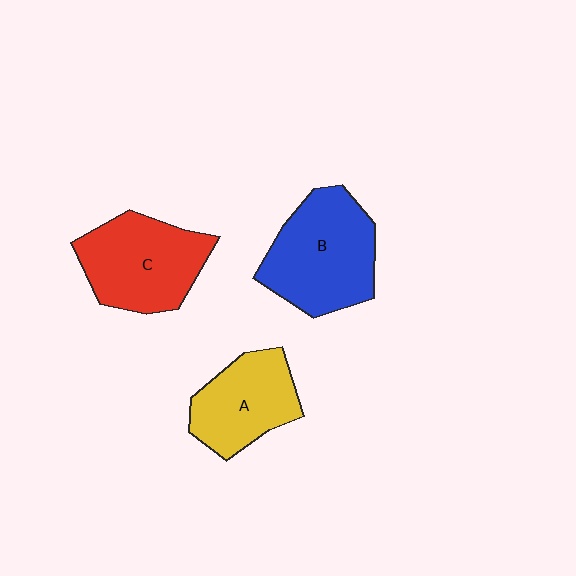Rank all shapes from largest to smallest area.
From largest to smallest: B (blue), C (red), A (yellow).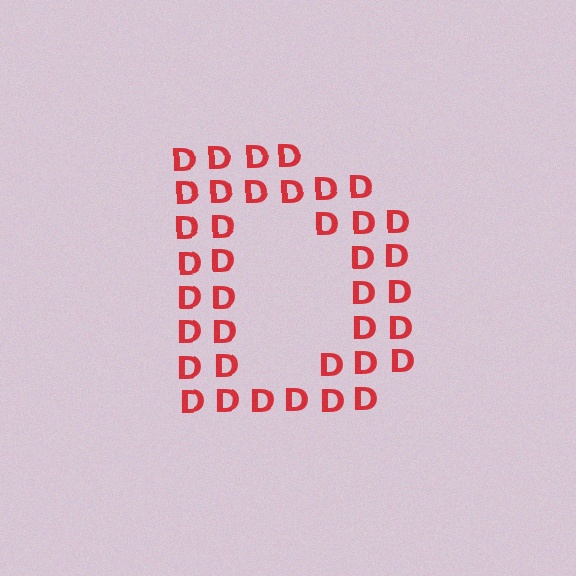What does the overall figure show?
The overall figure shows the letter D.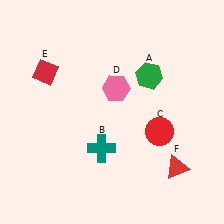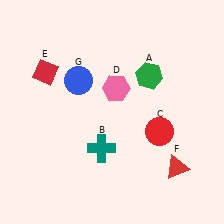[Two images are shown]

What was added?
A blue circle (G) was added in Image 2.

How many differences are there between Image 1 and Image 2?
There is 1 difference between the two images.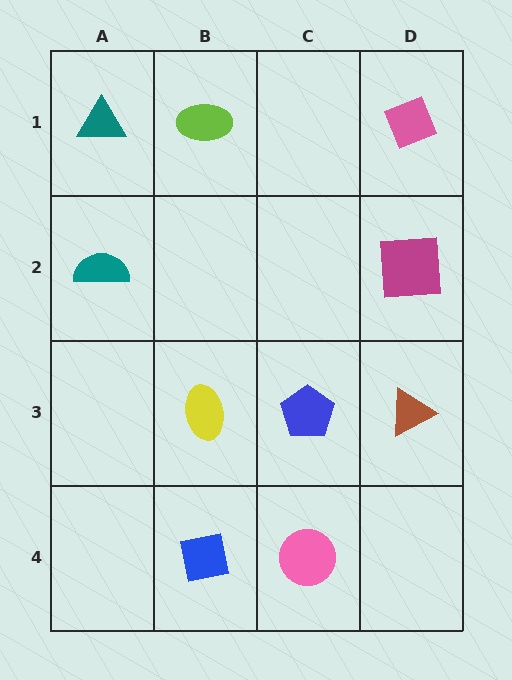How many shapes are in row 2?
2 shapes.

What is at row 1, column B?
A lime ellipse.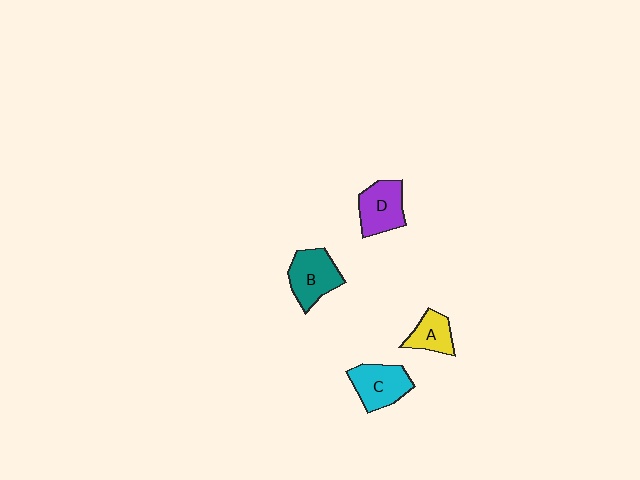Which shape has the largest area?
Shape B (teal).